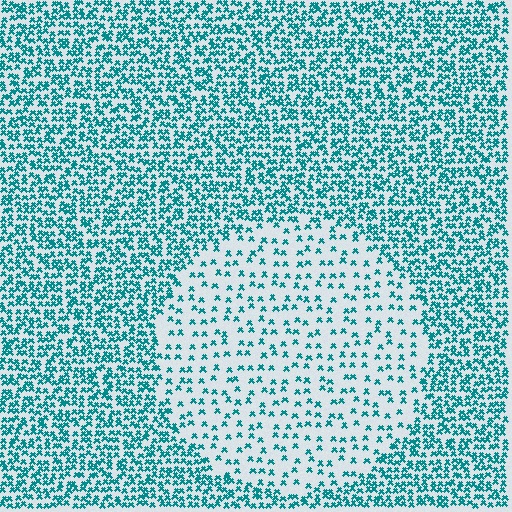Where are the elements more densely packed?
The elements are more densely packed outside the circle boundary.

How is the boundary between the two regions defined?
The boundary is defined by a change in element density (approximately 2.7x ratio). All elements are the same color, size, and shape.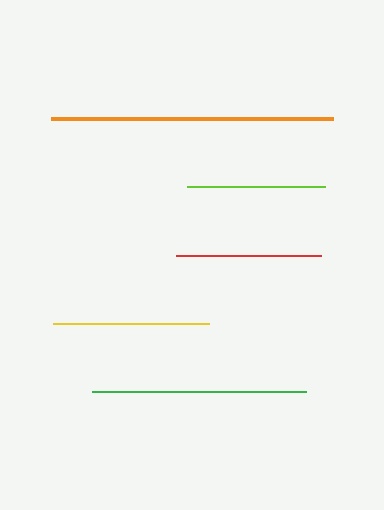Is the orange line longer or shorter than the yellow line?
The orange line is longer than the yellow line.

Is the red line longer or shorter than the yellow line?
The yellow line is longer than the red line.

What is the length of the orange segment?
The orange segment is approximately 283 pixels long.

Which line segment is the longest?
The orange line is the longest at approximately 283 pixels.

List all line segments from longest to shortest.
From longest to shortest: orange, green, yellow, red, lime.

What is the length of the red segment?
The red segment is approximately 145 pixels long.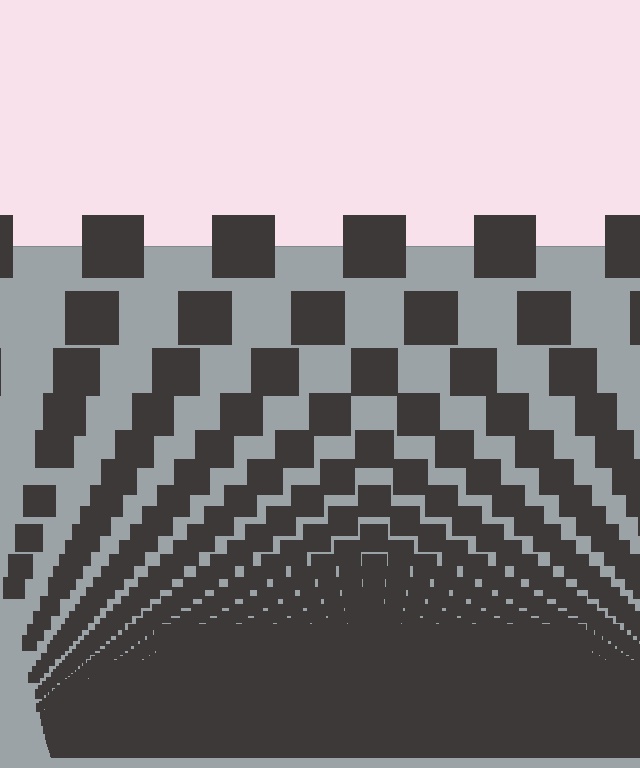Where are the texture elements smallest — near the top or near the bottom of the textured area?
Near the bottom.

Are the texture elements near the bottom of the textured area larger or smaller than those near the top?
Smaller. The gradient is inverted — elements near the bottom are smaller and denser.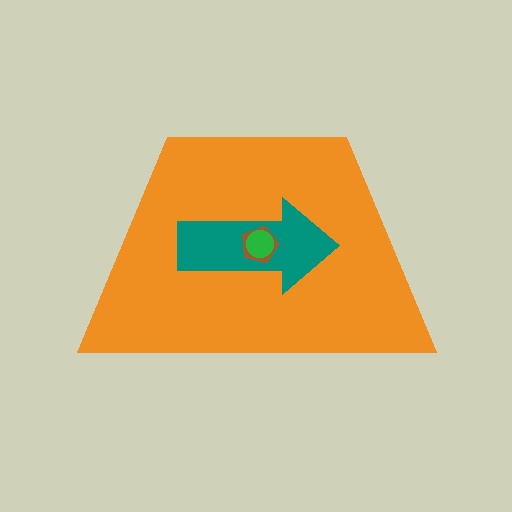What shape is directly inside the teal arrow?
The brown pentagon.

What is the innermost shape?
The green circle.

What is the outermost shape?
The orange trapezoid.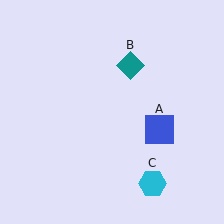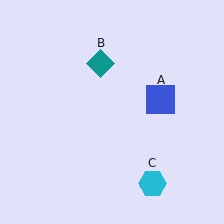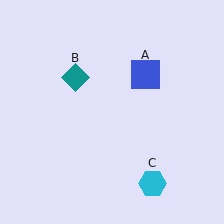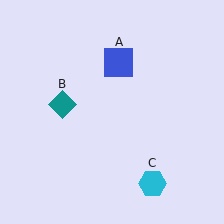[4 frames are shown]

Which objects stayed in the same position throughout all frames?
Cyan hexagon (object C) remained stationary.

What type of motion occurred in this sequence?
The blue square (object A), teal diamond (object B) rotated counterclockwise around the center of the scene.